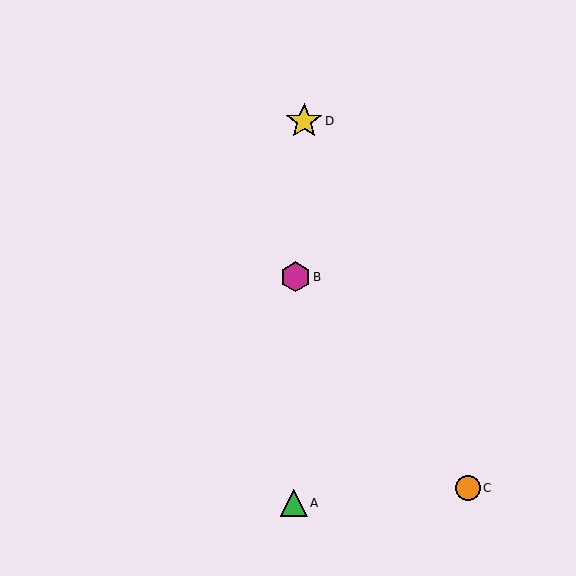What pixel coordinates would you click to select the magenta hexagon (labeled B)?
Click at (295, 277) to select the magenta hexagon B.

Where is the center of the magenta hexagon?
The center of the magenta hexagon is at (295, 277).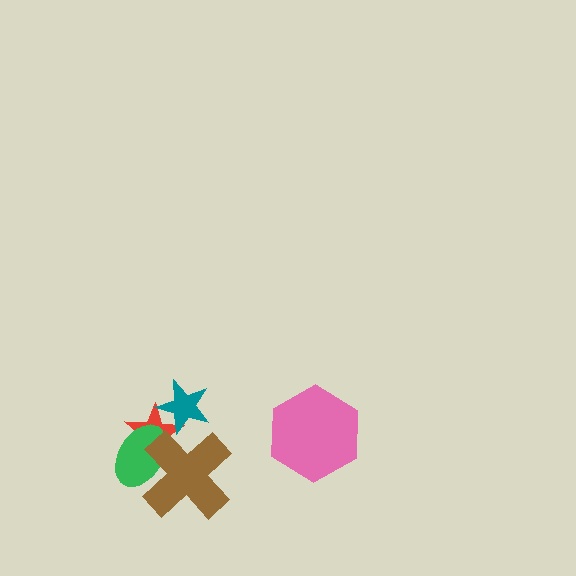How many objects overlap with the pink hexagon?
0 objects overlap with the pink hexagon.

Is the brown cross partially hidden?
No, no other shape covers it.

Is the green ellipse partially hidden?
Yes, it is partially covered by another shape.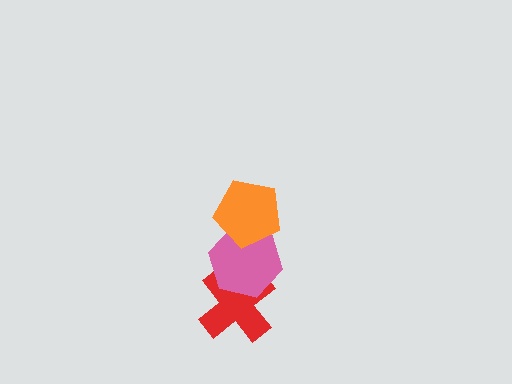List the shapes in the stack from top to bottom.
From top to bottom: the orange pentagon, the pink hexagon, the red cross.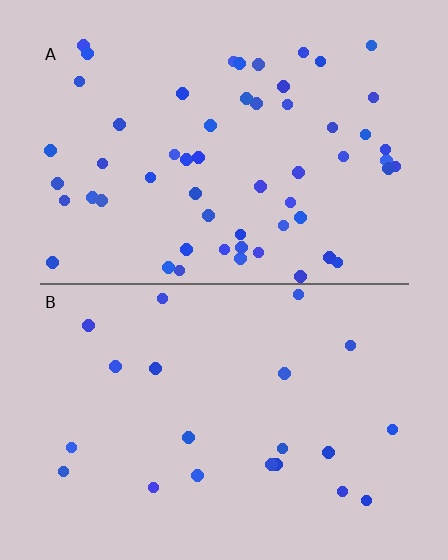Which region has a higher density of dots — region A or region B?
A (the top).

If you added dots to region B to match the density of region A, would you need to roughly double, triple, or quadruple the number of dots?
Approximately triple.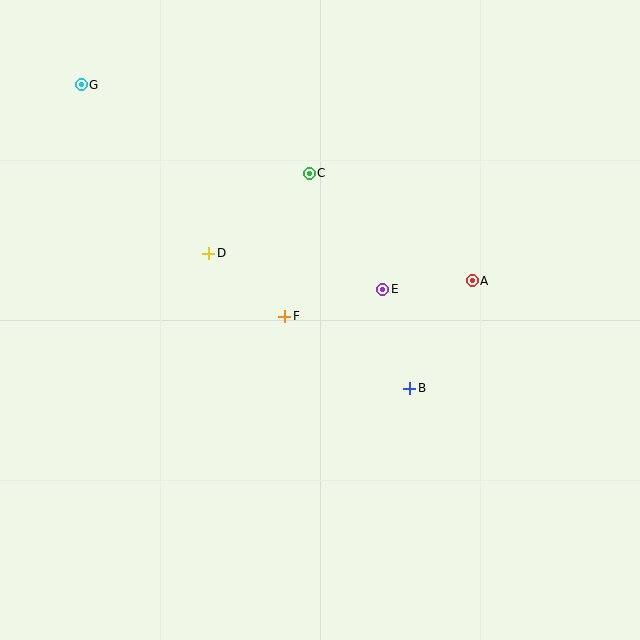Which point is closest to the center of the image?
Point F at (285, 316) is closest to the center.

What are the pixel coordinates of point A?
Point A is at (472, 281).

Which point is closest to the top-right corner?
Point A is closest to the top-right corner.